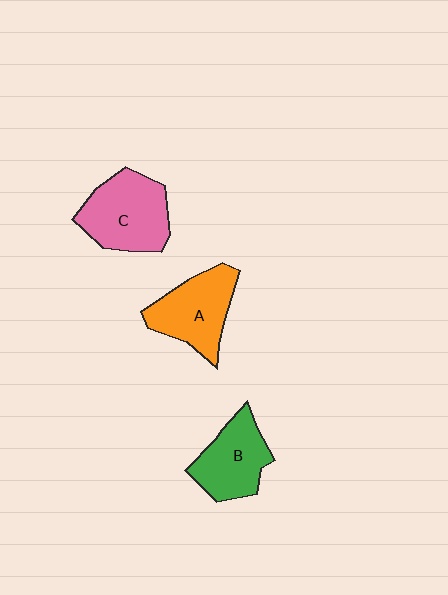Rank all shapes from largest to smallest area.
From largest to smallest: C (pink), A (orange), B (green).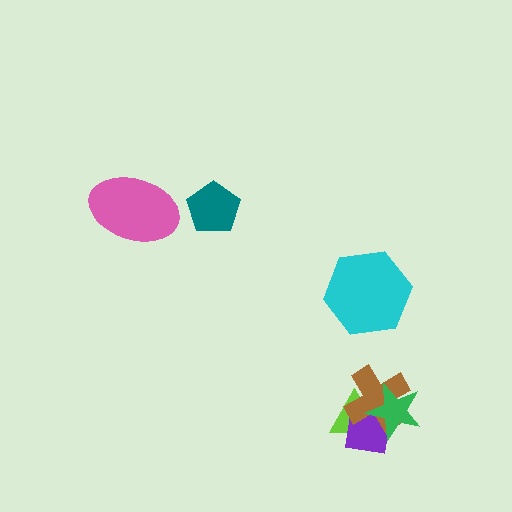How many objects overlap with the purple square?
3 objects overlap with the purple square.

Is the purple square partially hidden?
Yes, it is partially covered by another shape.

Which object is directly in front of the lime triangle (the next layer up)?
The purple square is directly in front of the lime triangle.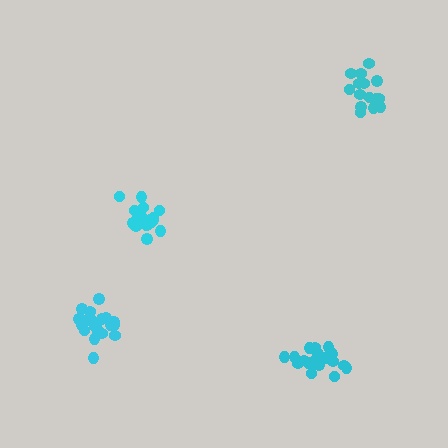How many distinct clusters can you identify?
There are 4 distinct clusters.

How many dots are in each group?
Group 1: 16 dots, Group 2: 19 dots, Group 3: 21 dots, Group 4: 20 dots (76 total).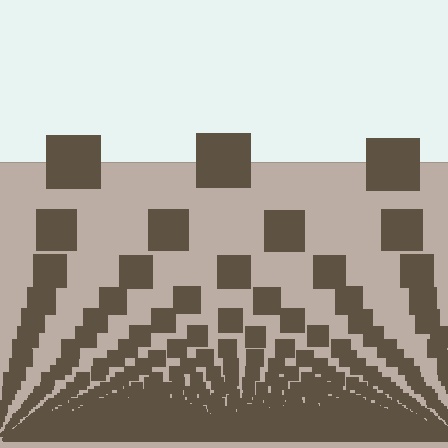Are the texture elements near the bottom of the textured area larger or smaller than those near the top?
Smaller. The gradient is inverted — elements near the bottom are smaller and denser.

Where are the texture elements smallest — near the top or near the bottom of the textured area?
Near the bottom.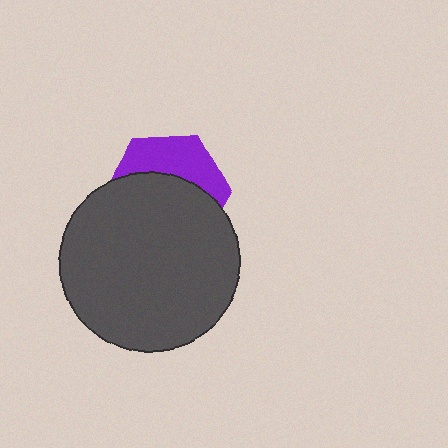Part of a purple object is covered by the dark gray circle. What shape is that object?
It is a hexagon.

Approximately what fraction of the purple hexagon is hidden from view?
Roughly 63% of the purple hexagon is hidden behind the dark gray circle.